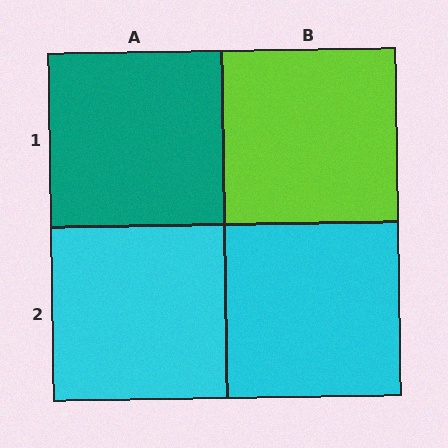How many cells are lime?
1 cell is lime.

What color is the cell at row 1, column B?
Lime.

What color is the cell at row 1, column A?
Teal.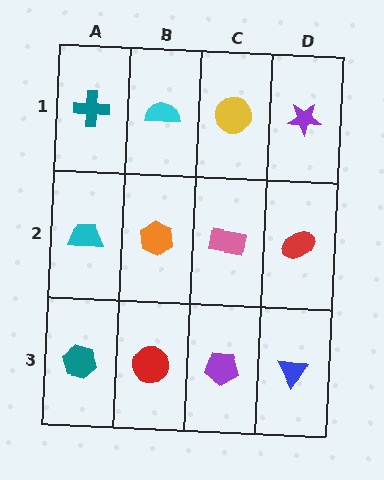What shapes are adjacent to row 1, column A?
A cyan trapezoid (row 2, column A), a cyan semicircle (row 1, column B).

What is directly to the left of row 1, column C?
A cyan semicircle.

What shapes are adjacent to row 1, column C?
A pink rectangle (row 2, column C), a cyan semicircle (row 1, column B), a purple star (row 1, column D).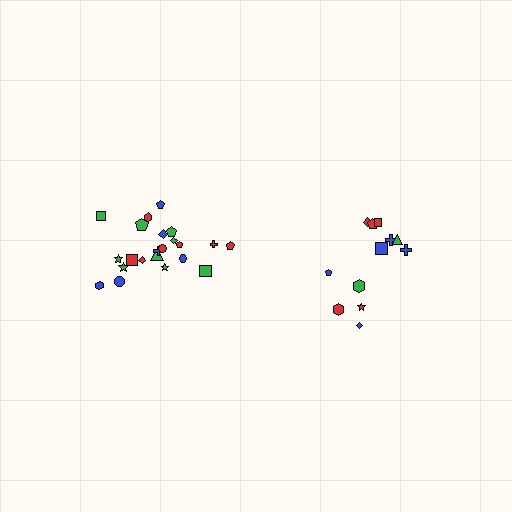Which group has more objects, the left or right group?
The left group.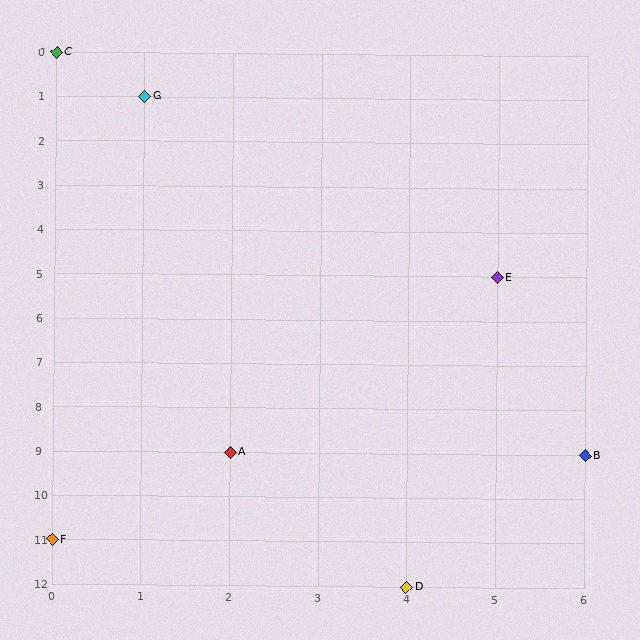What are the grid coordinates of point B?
Point B is at grid coordinates (6, 9).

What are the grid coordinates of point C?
Point C is at grid coordinates (0, 0).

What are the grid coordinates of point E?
Point E is at grid coordinates (5, 5).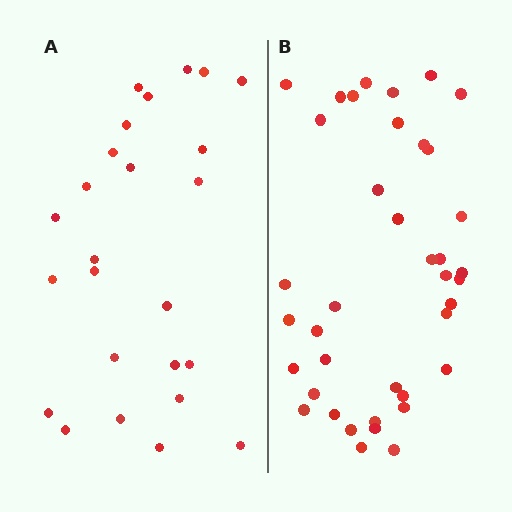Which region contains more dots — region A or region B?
Region B (the right region) has more dots.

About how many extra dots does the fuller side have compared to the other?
Region B has approximately 15 more dots than region A.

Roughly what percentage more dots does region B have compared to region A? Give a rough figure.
About 55% more.